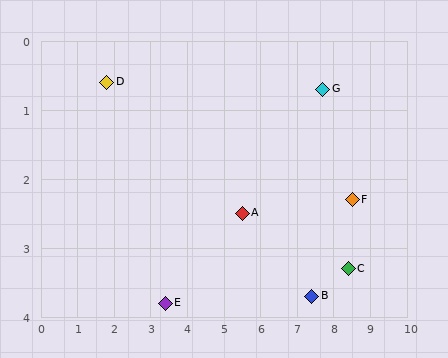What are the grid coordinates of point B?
Point B is at approximately (7.4, 3.7).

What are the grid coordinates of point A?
Point A is at approximately (5.5, 2.5).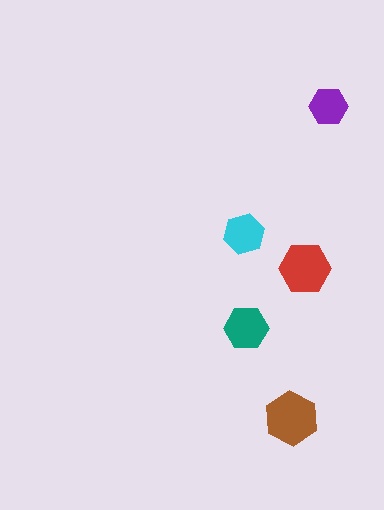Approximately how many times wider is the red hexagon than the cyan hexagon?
About 1.5 times wider.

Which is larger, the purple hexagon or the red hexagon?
The red one.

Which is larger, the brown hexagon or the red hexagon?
The brown one.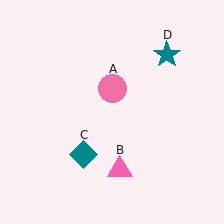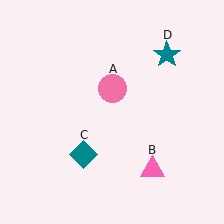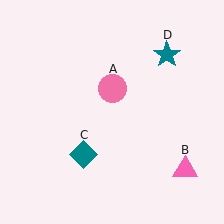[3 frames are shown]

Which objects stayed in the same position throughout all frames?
Pink circle (object A) and teal diamond (object C) and teal star (object D) remained stationary.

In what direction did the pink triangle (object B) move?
The pink triangle (object B) moved right.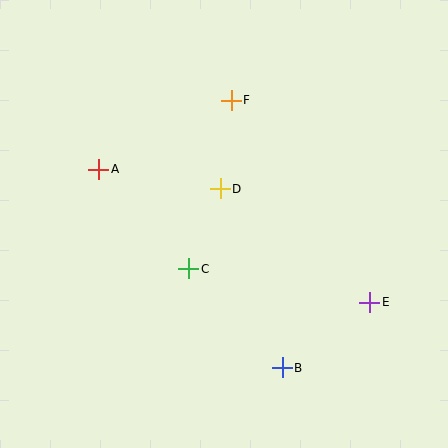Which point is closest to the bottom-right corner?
Point E is closest to the bottom-right corner.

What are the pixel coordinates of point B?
Point B is at (282, 368).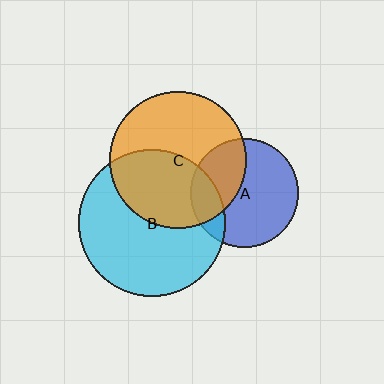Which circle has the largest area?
Circle B (cyan).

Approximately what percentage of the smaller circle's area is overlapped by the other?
Approximately 20%.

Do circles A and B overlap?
Yes.